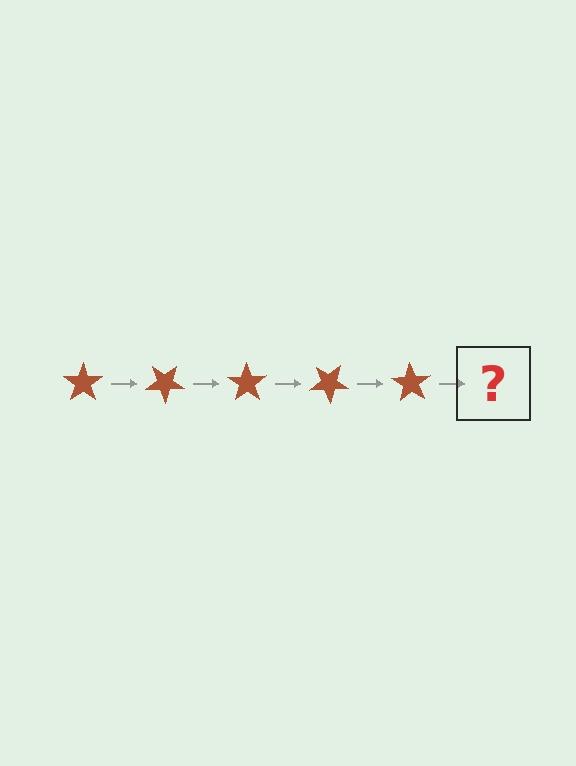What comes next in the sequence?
The next element should be a brown star rotated 175 degrees.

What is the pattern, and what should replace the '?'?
The pattern is that the star rotates 35 degrees each step. The '?' should be a brown star rotated 175 degrees.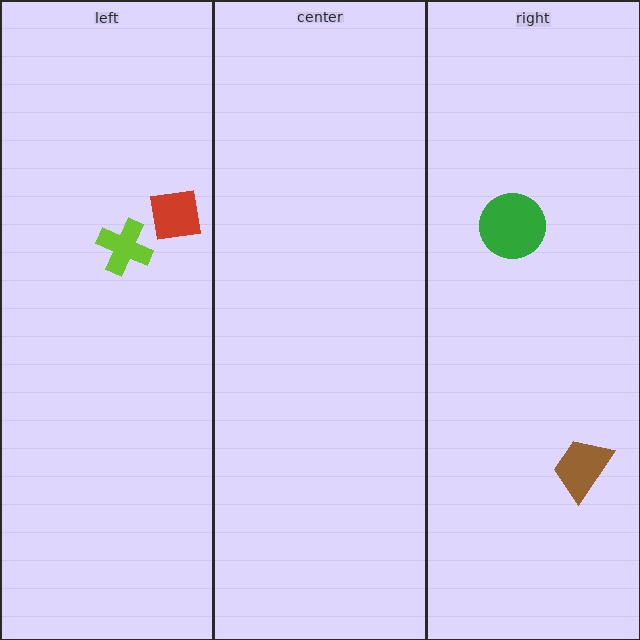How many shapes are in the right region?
2.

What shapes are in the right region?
The brown trapezoid, the green circle.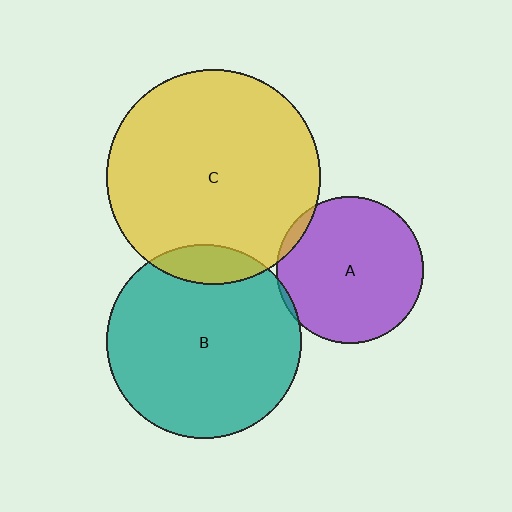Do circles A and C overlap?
Yes.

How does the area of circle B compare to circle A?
Approximately 1.7 times.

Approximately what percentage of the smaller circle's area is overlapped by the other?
Approximately 5%.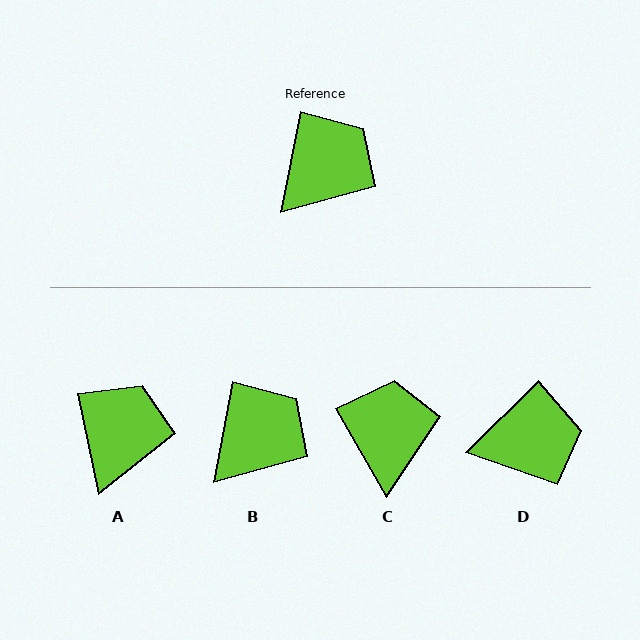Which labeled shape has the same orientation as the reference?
B.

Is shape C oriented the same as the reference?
No, it is off by about 41 degrees.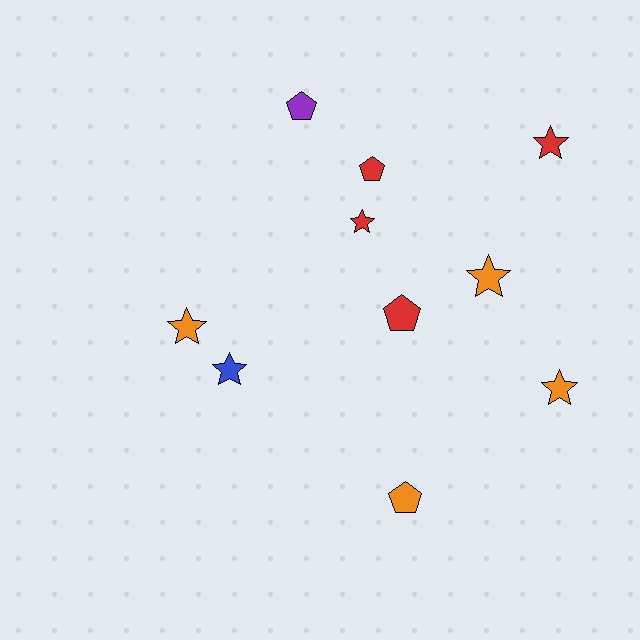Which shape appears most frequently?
Star, with 6 objects.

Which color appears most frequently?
Red, with 4 objects.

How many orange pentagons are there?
There is 1 orange pentagon.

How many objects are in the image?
There are 10 objects.